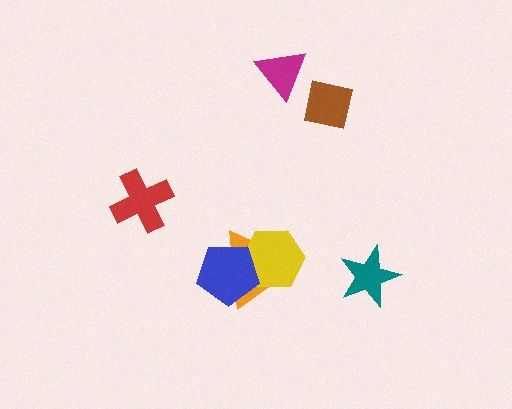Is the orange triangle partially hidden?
Yes, it is partially covered by another shape.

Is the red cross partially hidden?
No, no other shape covers it.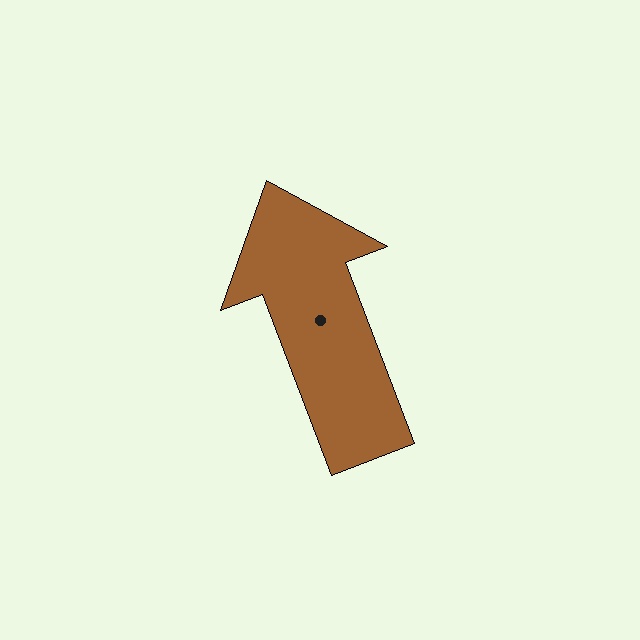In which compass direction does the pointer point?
North.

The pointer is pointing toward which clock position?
Roughly 11 o'clock.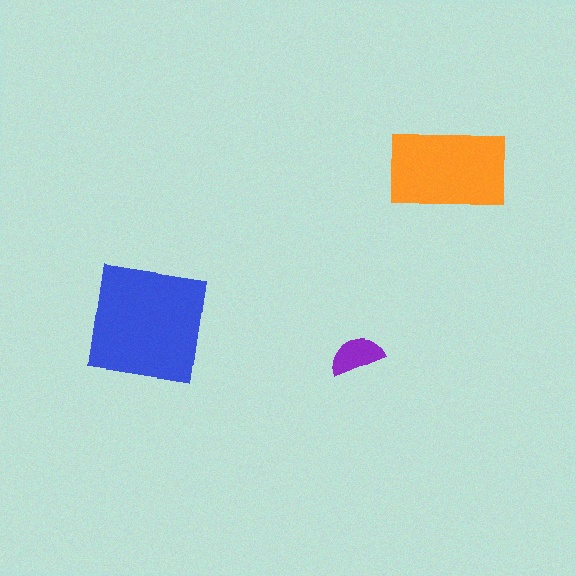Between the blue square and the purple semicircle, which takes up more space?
The blue square.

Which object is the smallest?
The purple semicircle.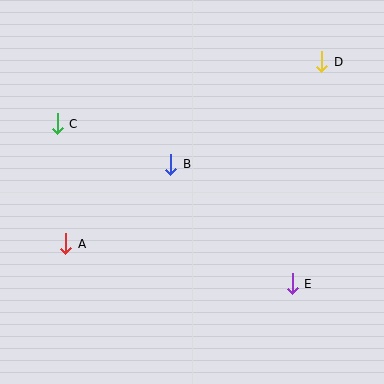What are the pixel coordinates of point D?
Point D is at (322, 62).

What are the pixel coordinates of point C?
Point C is at (57, 124).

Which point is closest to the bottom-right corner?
Point E is closest to the bottom-right corner.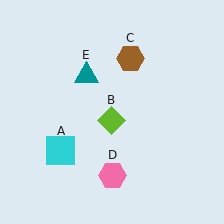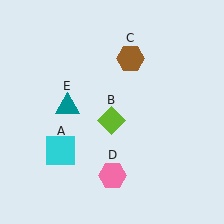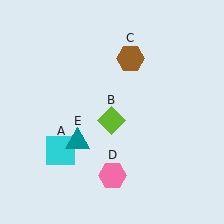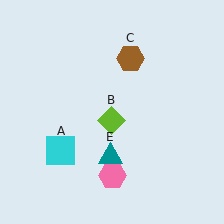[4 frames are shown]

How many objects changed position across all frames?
1 object changed position: teal triangle (object E).